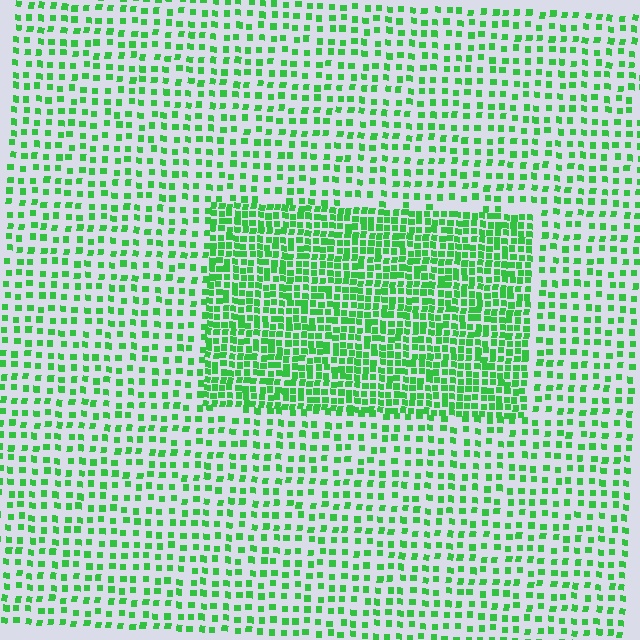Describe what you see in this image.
The image contains small green elements arranged at two different densities. A rectangle-shaped region is visible where the elements are more densely packed than the surrounding area.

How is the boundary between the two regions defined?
The boundary is defined by a change in element density (approximately 2.2x ratio). All elements are the same color, size, and shape.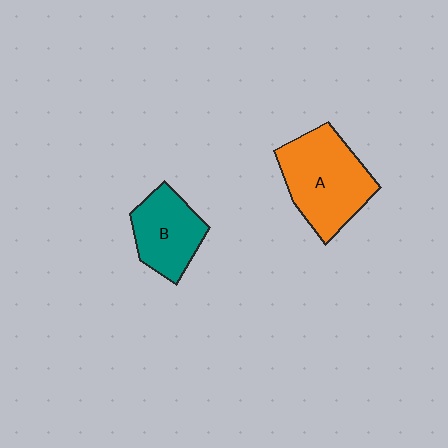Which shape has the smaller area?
Shape B (teal).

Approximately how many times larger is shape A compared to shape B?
Approximately 1.4 times.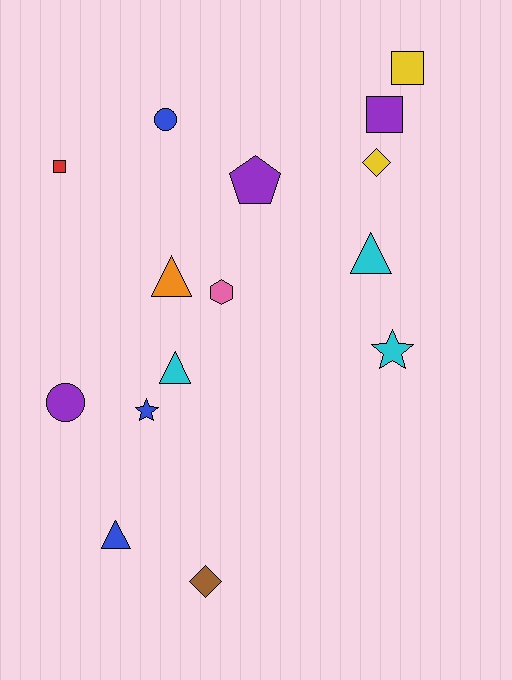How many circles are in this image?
There are 2 circles.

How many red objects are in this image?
There is 1 red object.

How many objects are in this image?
There are 15 objects.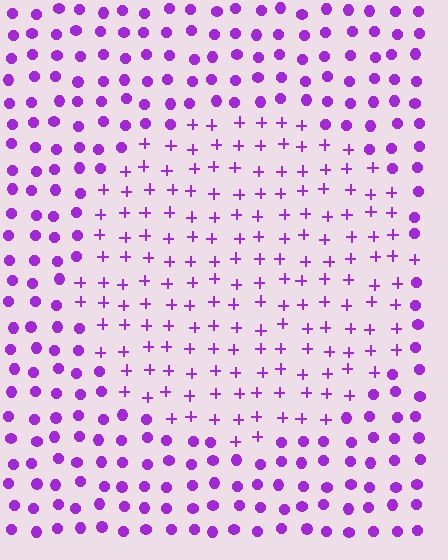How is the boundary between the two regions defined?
The boundary is defined by a change in element shape: plus signs inside vs. circles outside. All elements share the same color and spacing.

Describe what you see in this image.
The image is filled with small purple elements arranged in a uniform grid. A circle-shaped region contains plus signs, while the surrounding area contains circles. The boundary is defined purely by the change in element shape.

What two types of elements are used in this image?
The image uses plus signs inside the circle region and circles outside it.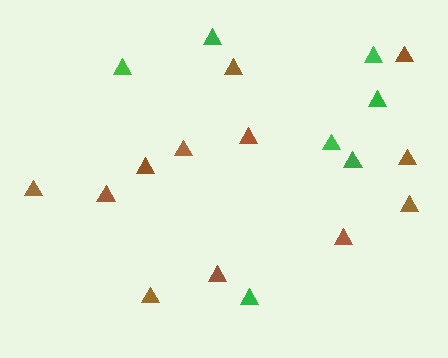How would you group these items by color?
There are 2 groups: one group of green triangles (7) and one group of brown triangles (12).